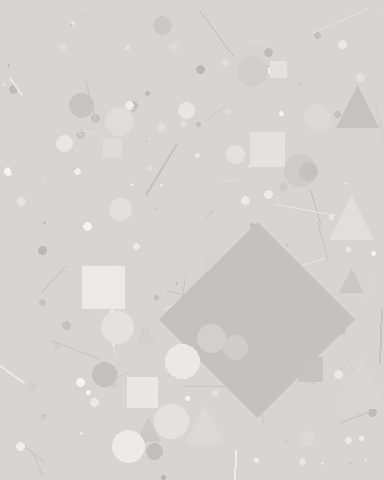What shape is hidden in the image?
A diamond is hidden in the image.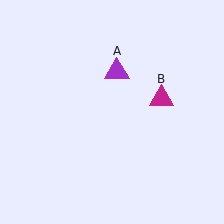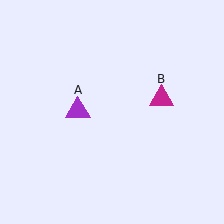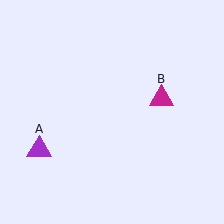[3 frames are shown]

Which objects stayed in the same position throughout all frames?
Magenta triangle (object B) remained stationary.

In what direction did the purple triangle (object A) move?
The purple triangle (object A) moved down and to the left.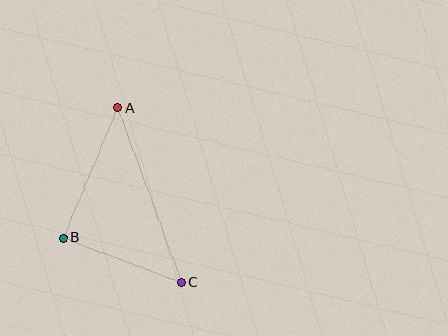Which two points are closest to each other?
Points B and C are closest to each other.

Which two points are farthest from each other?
Points A and C are farthest from each other.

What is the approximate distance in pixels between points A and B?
The distance between A and B is approximately 141 pixels.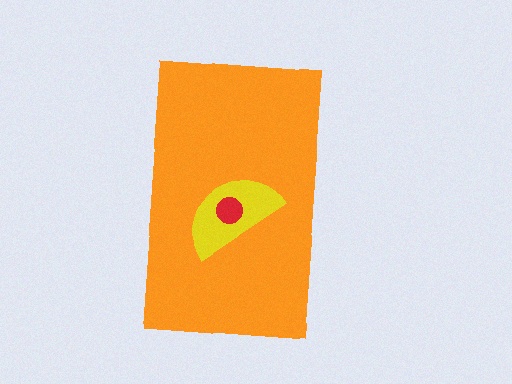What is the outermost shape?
The orange rectangle.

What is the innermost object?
The red circle.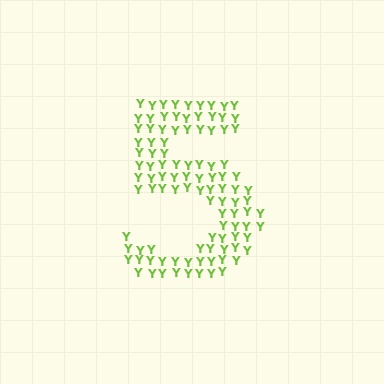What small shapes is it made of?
It is made of small letter Y's.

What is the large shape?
The large shape is the digit 5.